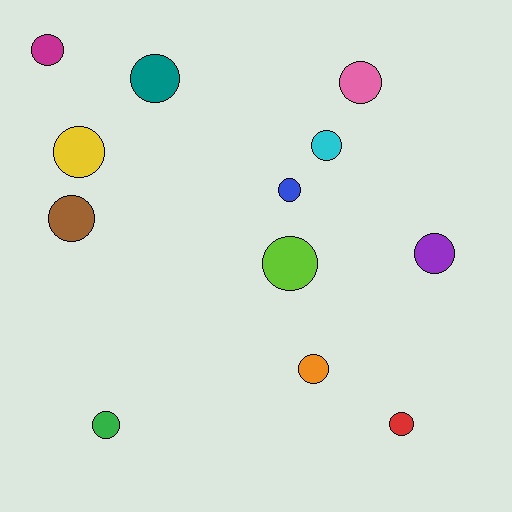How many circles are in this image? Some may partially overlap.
There are 12 circles.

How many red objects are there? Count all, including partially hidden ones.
There is 1 red object.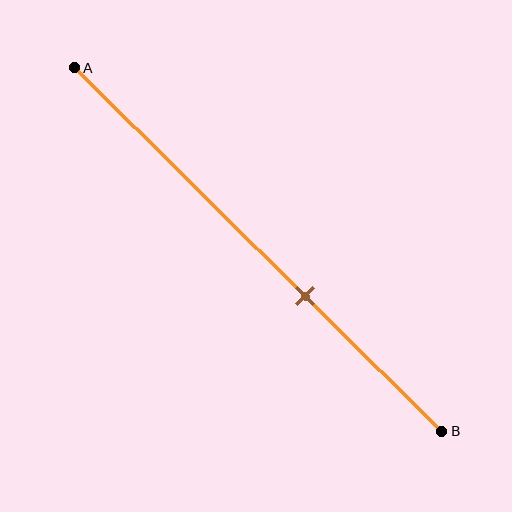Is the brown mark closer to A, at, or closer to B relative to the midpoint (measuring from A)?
The brown mark is closer to point B than the midpoint of segment AB.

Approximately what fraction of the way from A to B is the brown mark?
The brown mark is approximately 65% of the way from A to B.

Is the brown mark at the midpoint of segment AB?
No, the mark is at about 65% from A, not at the 50% midpoint.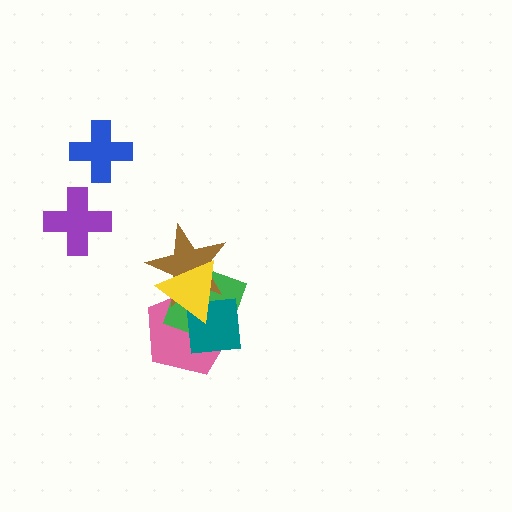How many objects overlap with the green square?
4 objects overlap with the green square.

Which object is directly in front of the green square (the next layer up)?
The teal square is directly in front of the green square.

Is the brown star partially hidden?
Yes, it is partially covered by another shape.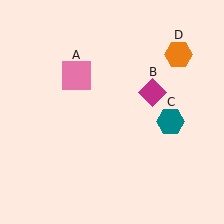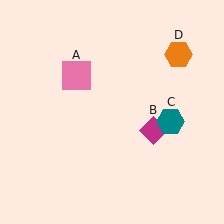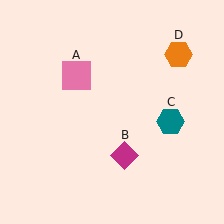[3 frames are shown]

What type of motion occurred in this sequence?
The magenta diamond (object B) rotated clockwise around the center of the scene.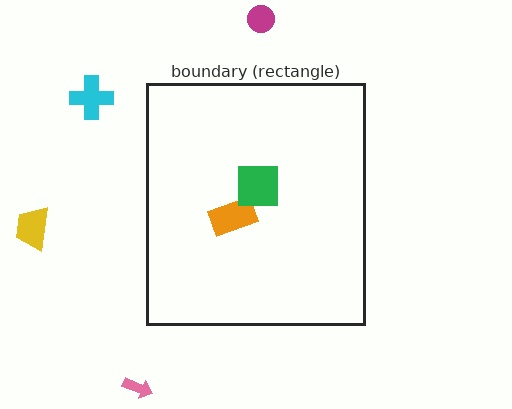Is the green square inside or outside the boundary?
Inside.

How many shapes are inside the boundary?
2 inside, 4 outside.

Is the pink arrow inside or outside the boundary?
Outside.